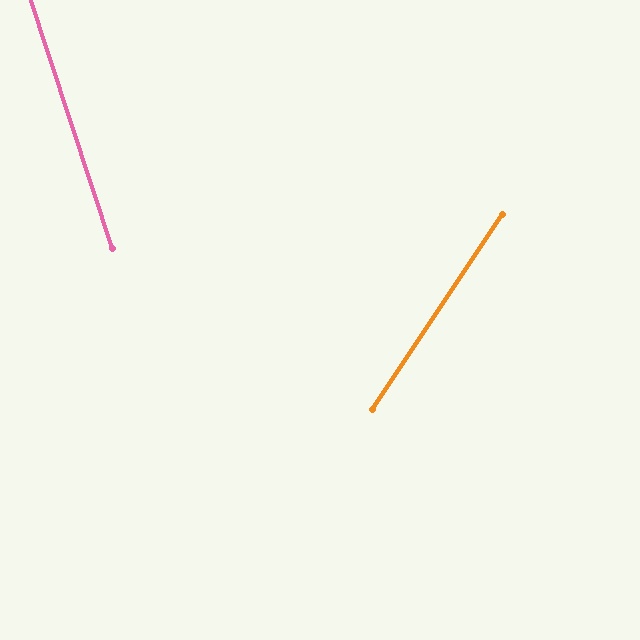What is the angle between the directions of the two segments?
Approximately 52 degrees.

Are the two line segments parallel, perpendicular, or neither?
Neither parallel nor perpendicular — they differ by about 52°.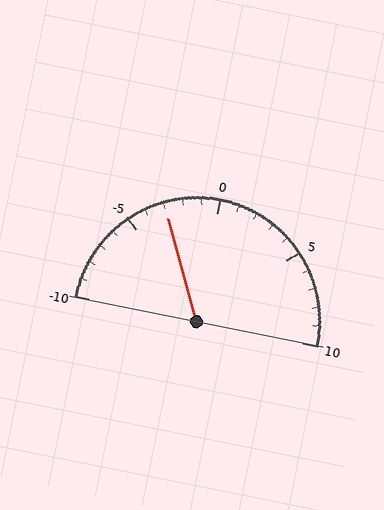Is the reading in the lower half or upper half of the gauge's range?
The reading is in the lower half of the range (-10 to 10).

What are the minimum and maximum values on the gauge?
The gauge ranges from -10 to 10.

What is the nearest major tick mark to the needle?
The nearest major tick mark is -5.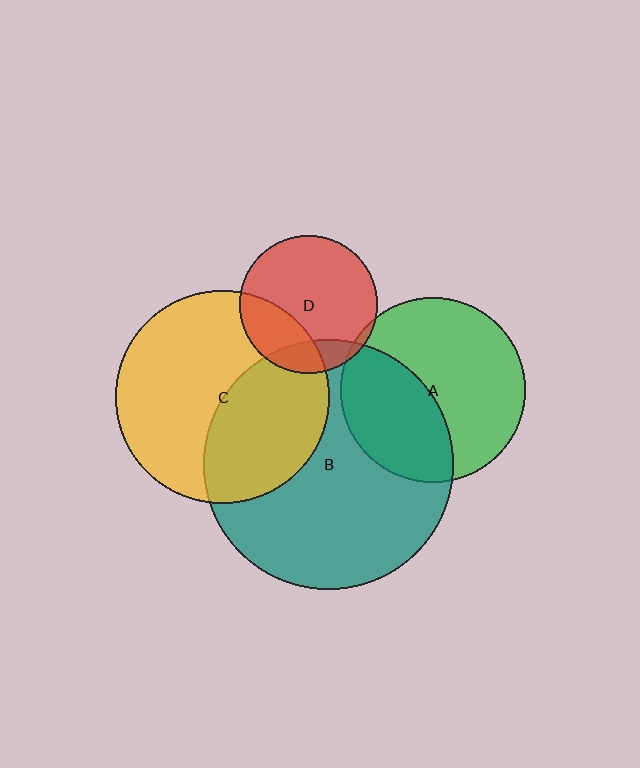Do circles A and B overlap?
Yes.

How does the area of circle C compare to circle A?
Approximately 1.3 times.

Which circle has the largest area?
Circle B (teal).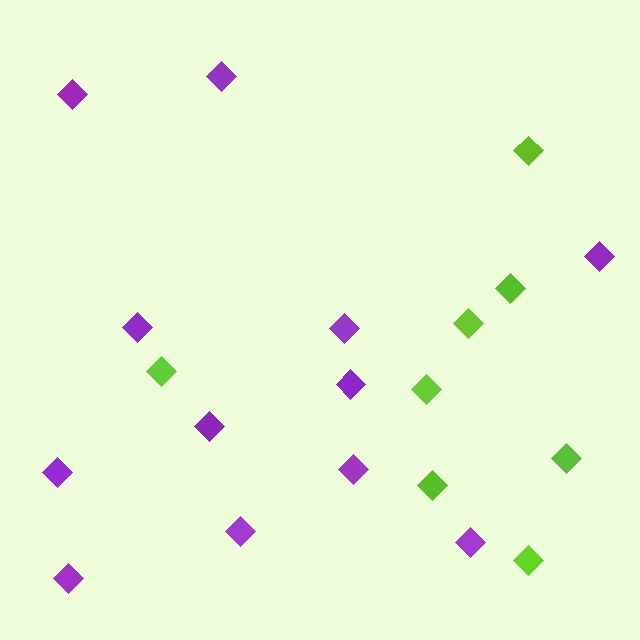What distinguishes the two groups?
There are 2 groups: one group of lime diamonds (8) and one group of purple diamonds (12).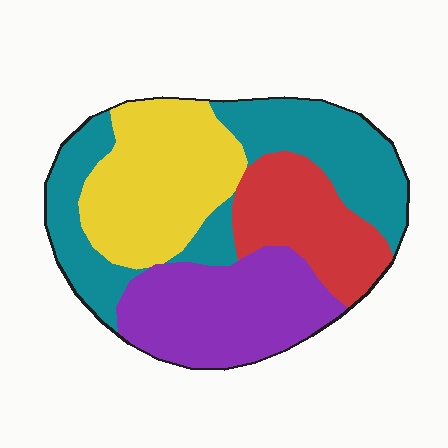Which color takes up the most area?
Teal, at roughly 30%.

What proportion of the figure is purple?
Purple takes up about one quarter (1/4) of the figure.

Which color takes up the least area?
Red, at roughly 20%.